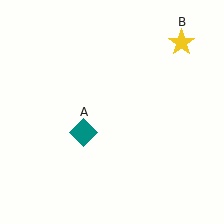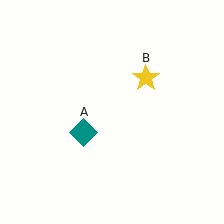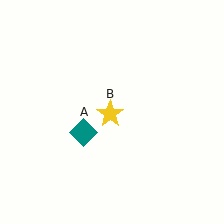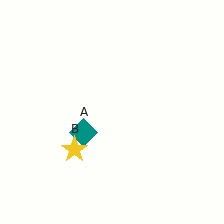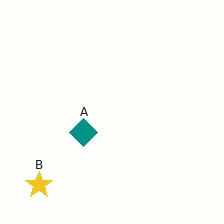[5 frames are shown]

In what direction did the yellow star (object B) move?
The yellow star (object B) moved down and to the left.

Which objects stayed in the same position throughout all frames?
Teal diamond (object A) remained stationary.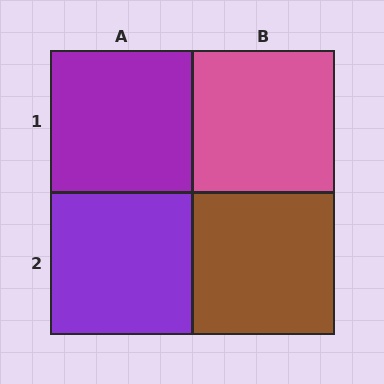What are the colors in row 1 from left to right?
Purple, pink.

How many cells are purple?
2 cells are purple.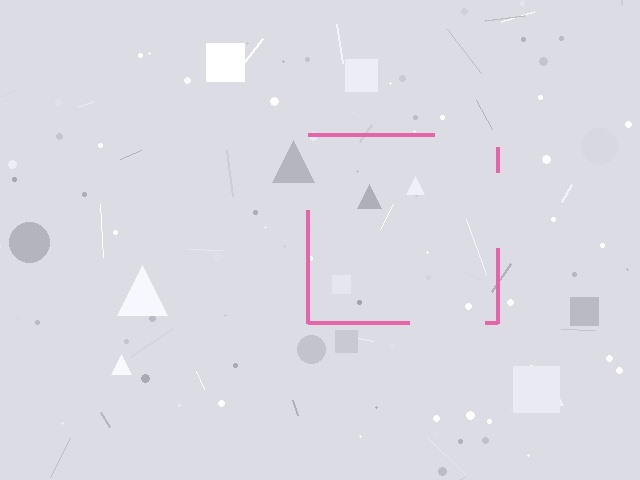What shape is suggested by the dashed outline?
The dashed outline suggests a square.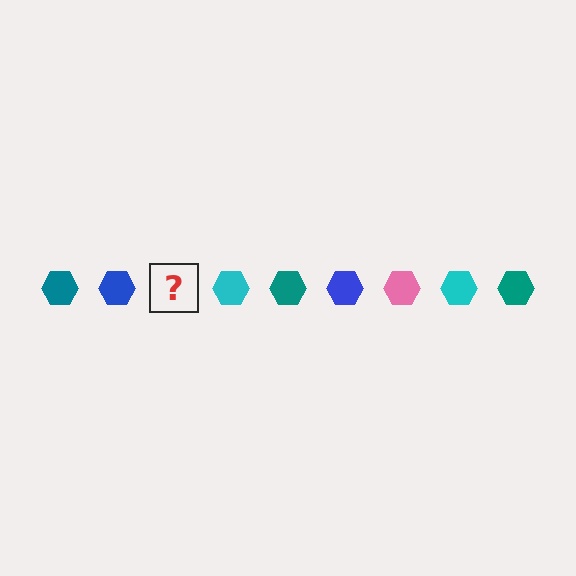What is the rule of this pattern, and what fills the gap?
The rule is that the pattern cycles through teal, blue, pink, cyan hexagons. The gap should be filled with a pink hexagon.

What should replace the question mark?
The question mark should be replaced with a pink hexagon.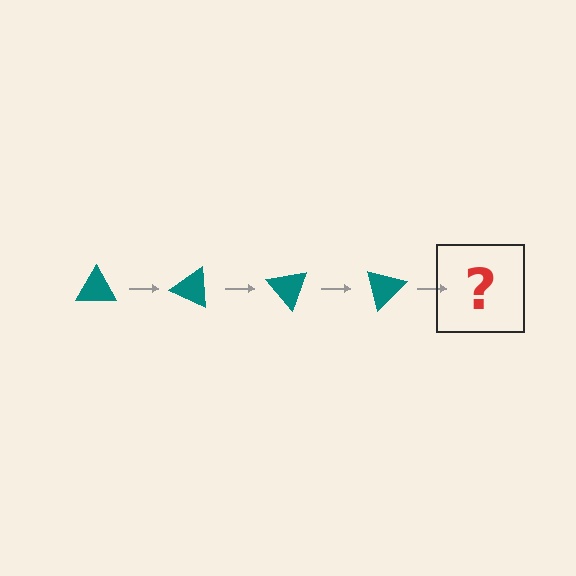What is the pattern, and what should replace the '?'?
The pattern is that the triangle rotates 25 degrees each step. The '?' should be a teal triangle rotated 100 degrees.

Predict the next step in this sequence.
The next step is a teal triangle rotated 100 degrees.